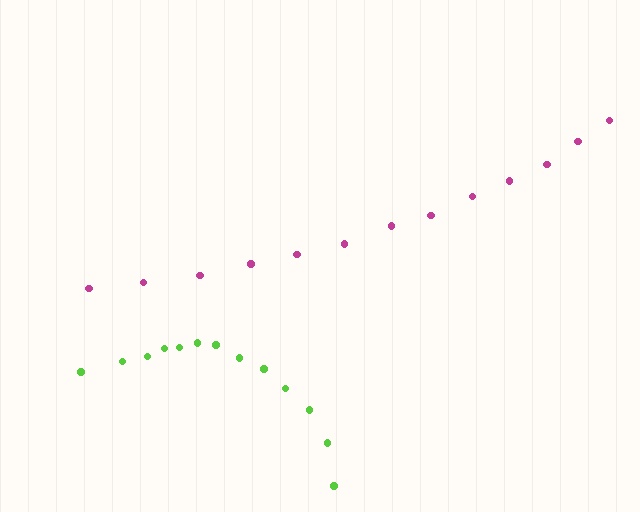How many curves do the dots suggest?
There are 2 distinct paths.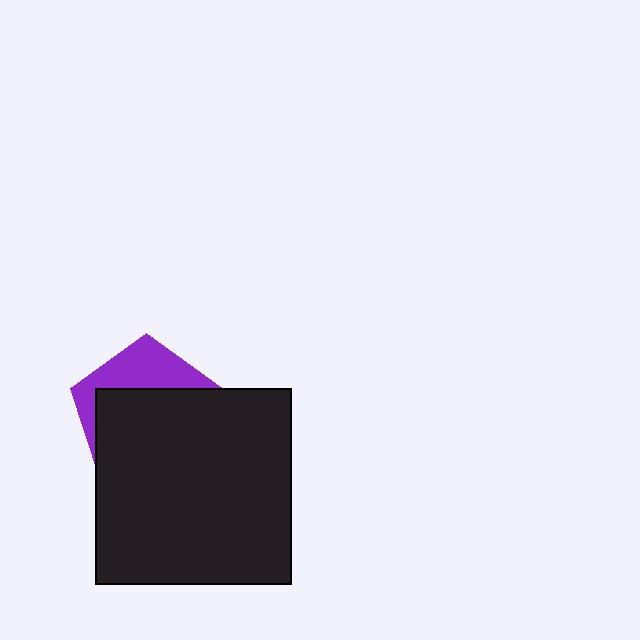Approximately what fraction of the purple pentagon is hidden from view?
Roughly 67% of the purple pentagon is hidden behind the black square.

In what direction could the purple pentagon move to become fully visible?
The purple pentagon could move up. That would shift it out from behind the black square entirely.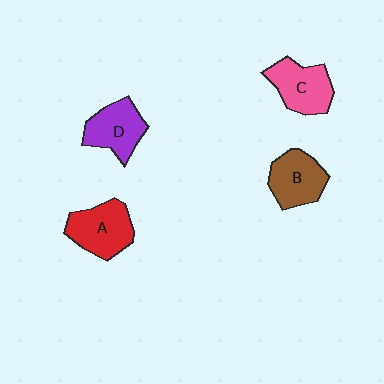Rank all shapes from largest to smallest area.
From largest to smallest: A (red), C (pink), B (brown), D (purple).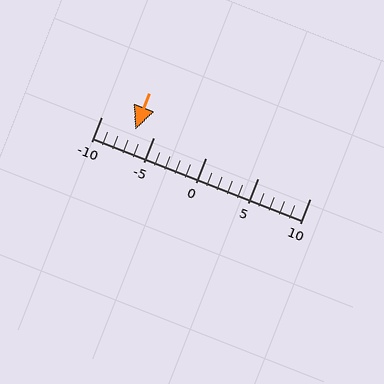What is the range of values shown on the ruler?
The ruler shows values from -10 to 10.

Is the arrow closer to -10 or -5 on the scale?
The arrow is closer to -5.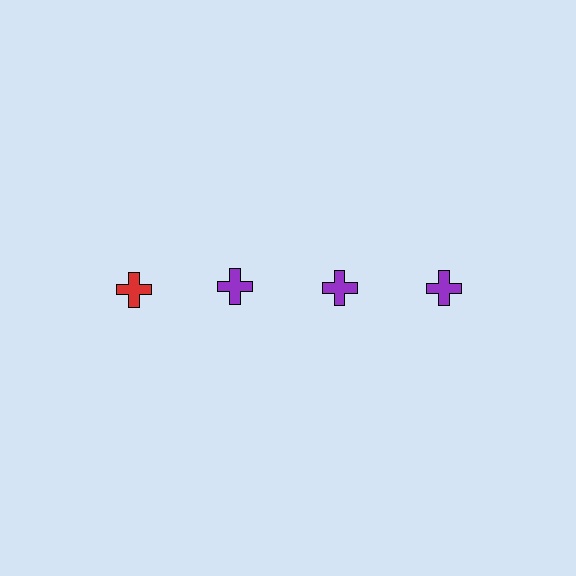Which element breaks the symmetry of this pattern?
The red cross in the top row, leftmost column breaks the symmetry. All other shapes are purple crosses.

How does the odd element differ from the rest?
It has a different color: red instead of purple.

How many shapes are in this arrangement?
There are 4 shapes arranged in a grid pattern.